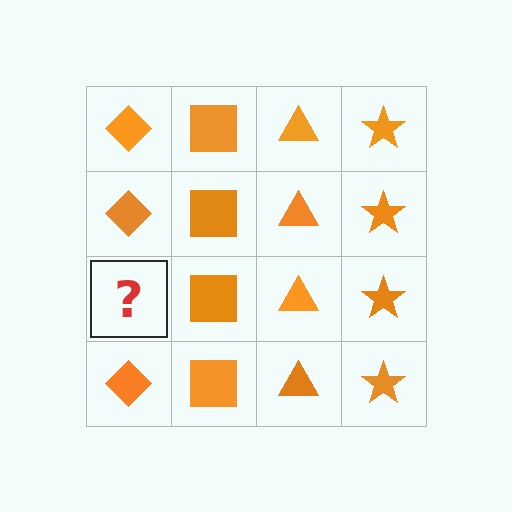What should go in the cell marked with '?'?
The missing cell should contain an orange diamond.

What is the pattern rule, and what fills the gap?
The rule is that each column has a consistent shape. The gap should be filled with an orange diamond.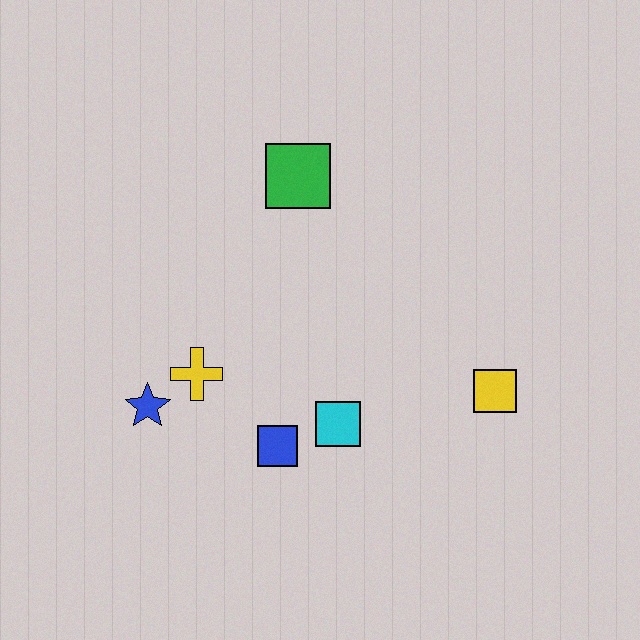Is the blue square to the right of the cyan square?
No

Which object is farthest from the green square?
The yellow square is farthest from the green square.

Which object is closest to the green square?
The yellow cross is closest to the green square.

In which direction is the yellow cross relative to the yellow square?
The yellow cross is to the left of the yellow square.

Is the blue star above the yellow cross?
No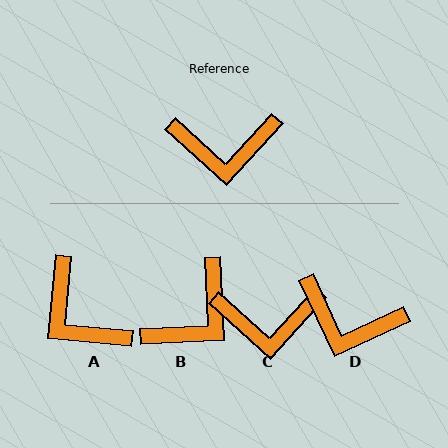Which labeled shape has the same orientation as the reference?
C.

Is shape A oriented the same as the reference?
No, it is off by about 53 degrees.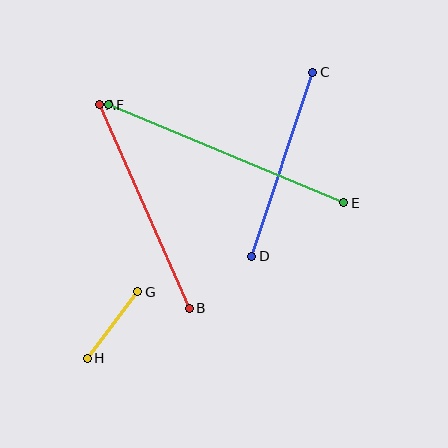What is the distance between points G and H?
The distance is approximately 84 pixels.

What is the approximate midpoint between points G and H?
The midpoint is at approximately (113, 325) pixels.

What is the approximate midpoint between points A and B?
The midpoint is at approximately (144, 206) pixels.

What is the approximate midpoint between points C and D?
The midpoint is at approximately (282, 164) pixels.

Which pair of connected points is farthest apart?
Points E and F are farthest apart.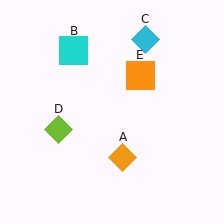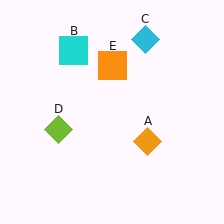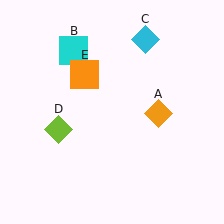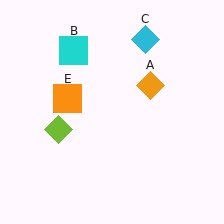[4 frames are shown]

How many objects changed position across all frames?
2 objects changed position: orange diamond (object A), orange square (object E).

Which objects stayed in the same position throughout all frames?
Cyan square (object B) and cyan diamond (object C) and lime diamond (object D) remained stationary.